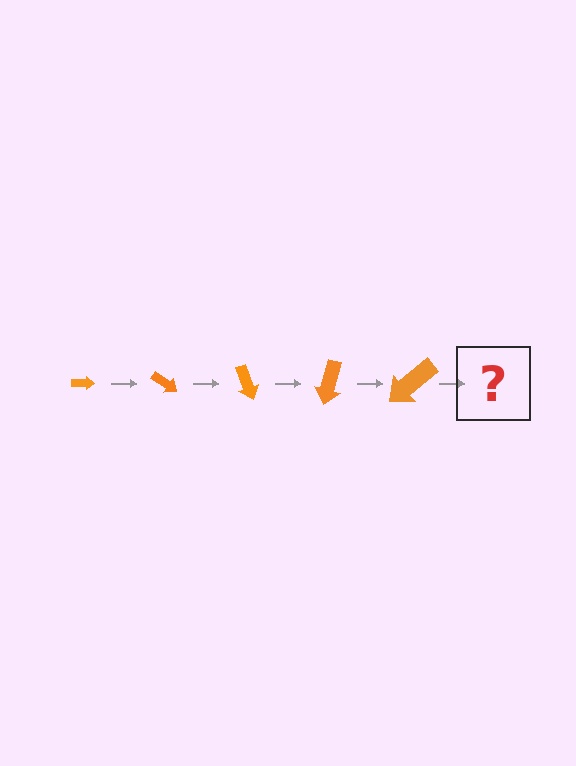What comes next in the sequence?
The next element should be an arrow, larger than the previous one and rotated 175 degrees from the start.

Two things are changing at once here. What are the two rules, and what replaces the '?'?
The two rules are that the arrow grows larger each step and it rotates 35 degrees each step. The '?' should be an arrow, larger than the previous one and rotated 175 degrees from the start.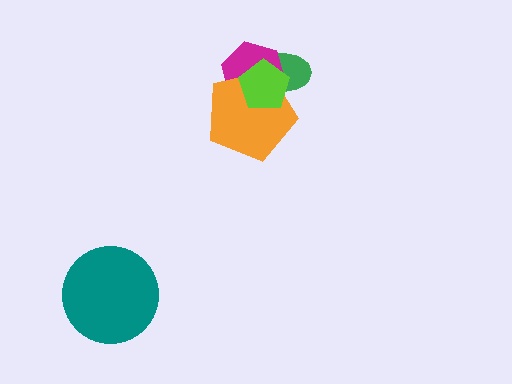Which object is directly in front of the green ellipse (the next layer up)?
The magenta hexagon is directly in front of the green ellipse.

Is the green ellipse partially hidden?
Yes, it is partially covered by another shape.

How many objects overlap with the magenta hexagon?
3 objects overlap with the magenta hexagon.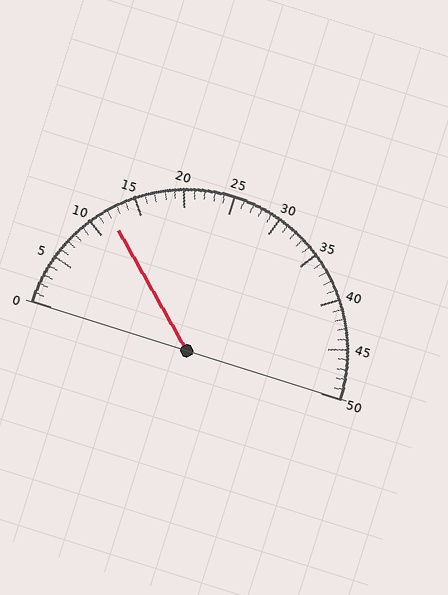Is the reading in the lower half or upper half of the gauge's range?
The reading is in the lower half of the range (0 to 50).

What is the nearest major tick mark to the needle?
The nearest major tick mark is 10.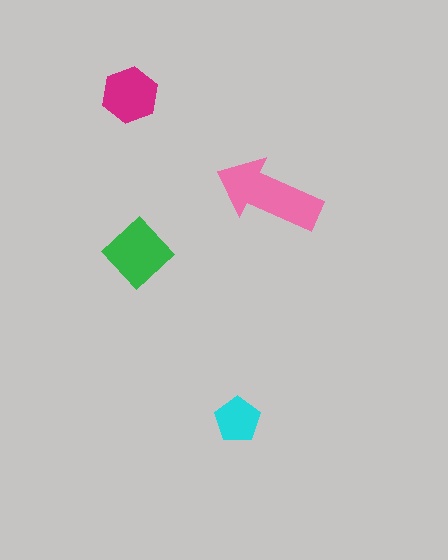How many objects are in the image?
There are 4 objects in the image.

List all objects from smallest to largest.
The cyan pentagon, the magenta hexagon, the green diamond, the pink arrow.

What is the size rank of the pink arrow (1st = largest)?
1st.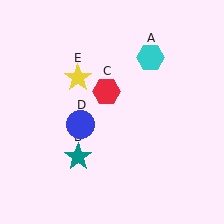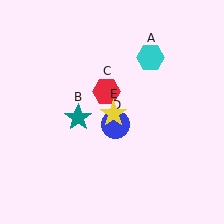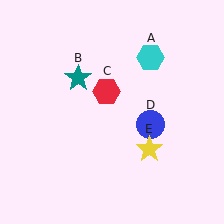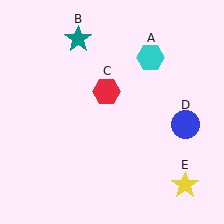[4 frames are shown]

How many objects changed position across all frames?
3 objects changed position: teal star (object B), blue circle (object D), yellow star (object E).